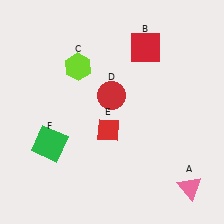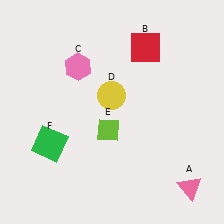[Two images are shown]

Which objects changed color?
C changed from lime to pink. D changed from red to yellow. E changed from red to lime.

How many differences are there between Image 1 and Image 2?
There are 3 differences between the two images.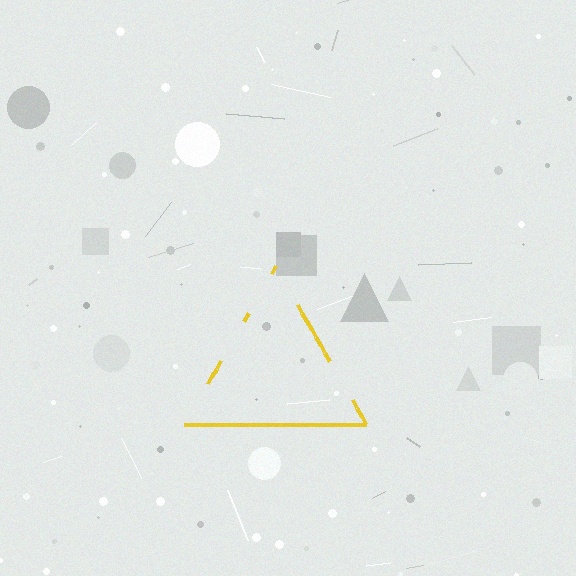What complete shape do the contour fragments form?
The contour fragments form a triangle.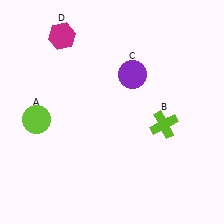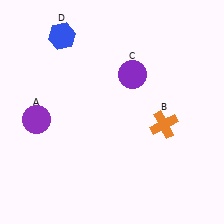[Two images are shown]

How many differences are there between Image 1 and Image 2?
There are 3 differences between the two images.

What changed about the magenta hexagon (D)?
In Image 1, D is magenta. In Image 2, it changed to blue.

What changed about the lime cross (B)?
In Image 1, B is lime. In Image 2, it changed to orange.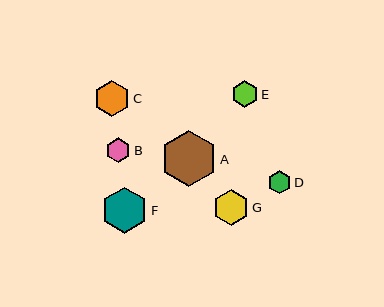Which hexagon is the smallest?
Hexagon D is the smallest with a size of approximately 23 pixels.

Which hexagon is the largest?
Hexagon A is the largest with a size of approximately 56 pixels.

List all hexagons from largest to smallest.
From largest to smallest: A, F, C, G, E, B, D.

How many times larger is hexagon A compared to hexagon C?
Hexagon A is approximately 1.6 times the size of hexagon C.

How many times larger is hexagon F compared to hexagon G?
Hexagon F is approximately 1.3 times the size of hexagon G.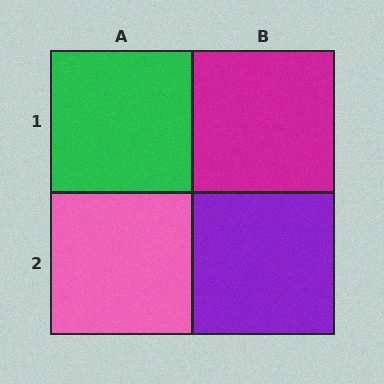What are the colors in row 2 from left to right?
Pink, purple.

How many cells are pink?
1 cell is pink.